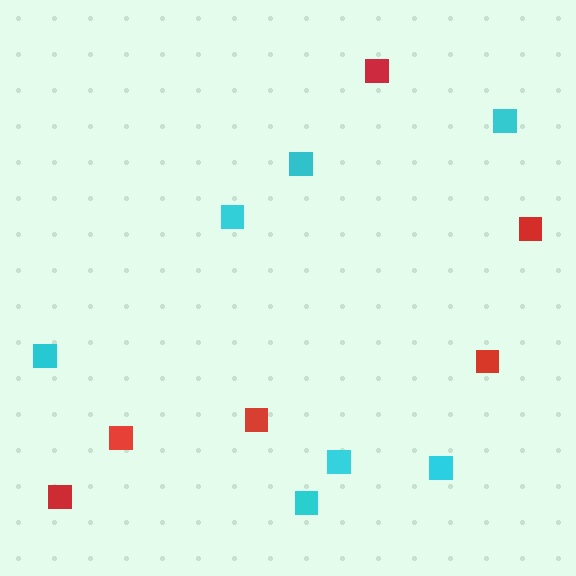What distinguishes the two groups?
There are 2 groups: one group of red squares (6) and one group of cyan squares (7).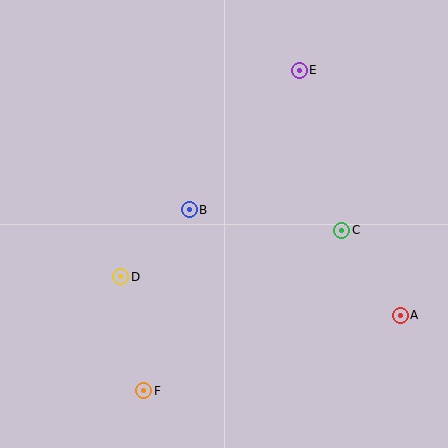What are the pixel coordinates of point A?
Point A is at (400, 315).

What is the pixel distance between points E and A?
The distance between E and A is 265 pixels.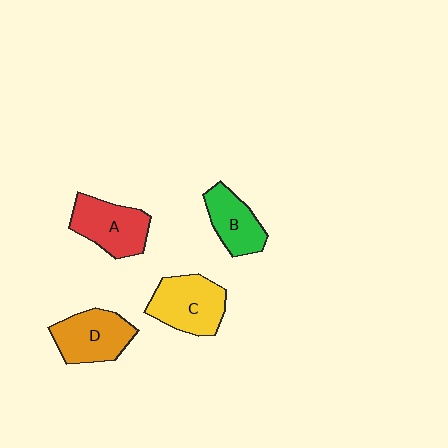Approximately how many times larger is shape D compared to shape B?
Approximately 1.3 times.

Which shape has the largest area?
Shape C (yellow).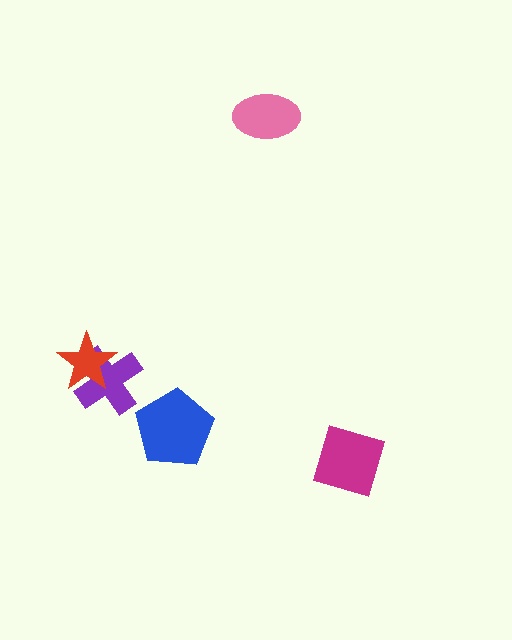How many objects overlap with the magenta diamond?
0 objects overlap with the magenta diamond.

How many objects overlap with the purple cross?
1 object overlaps with the purple cross.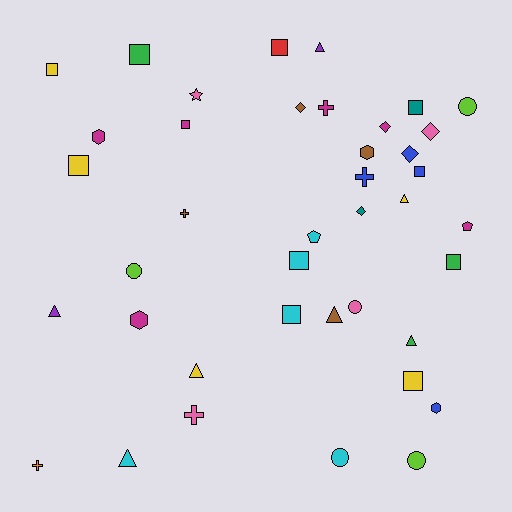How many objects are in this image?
There are 40 objects.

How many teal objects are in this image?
There are 2 teal objects.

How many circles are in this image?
There are 5 circles.